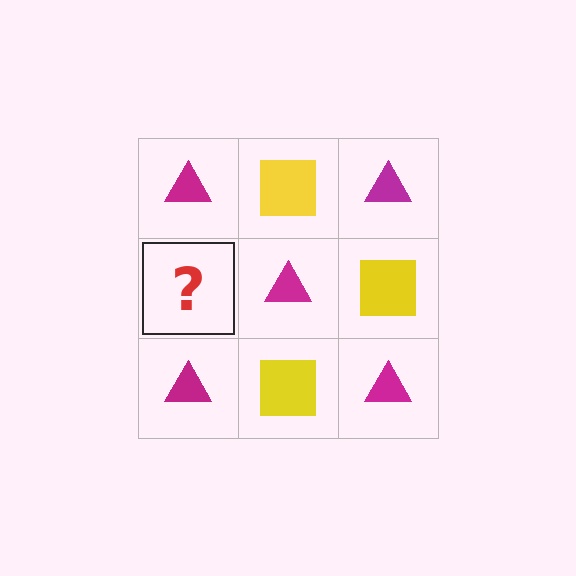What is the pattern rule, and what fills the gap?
The rule is that it alternates magenta triangle and yellow square in a checkerboard pattern. The gap should be filled with a yellow square.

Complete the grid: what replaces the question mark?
The question mark should be replaced with a yellow square.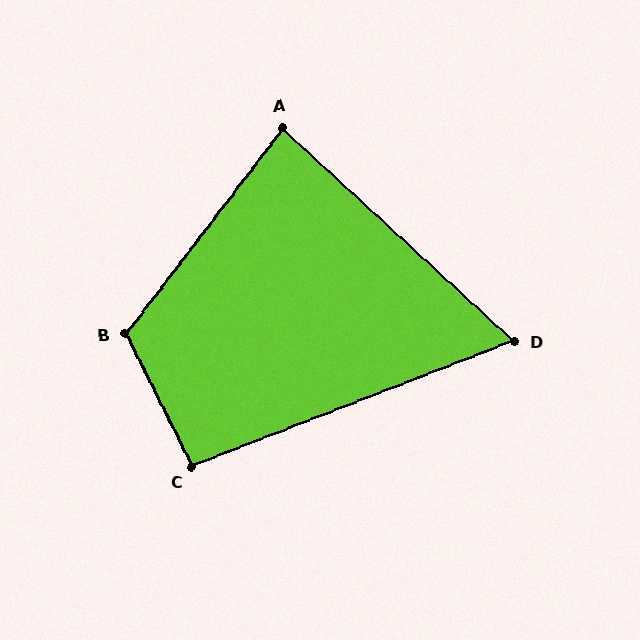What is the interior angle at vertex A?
Approximately 85 degrees (acute).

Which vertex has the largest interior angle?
B, at approximately 116 degrees.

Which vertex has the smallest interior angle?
D, at approximately 64 degrees.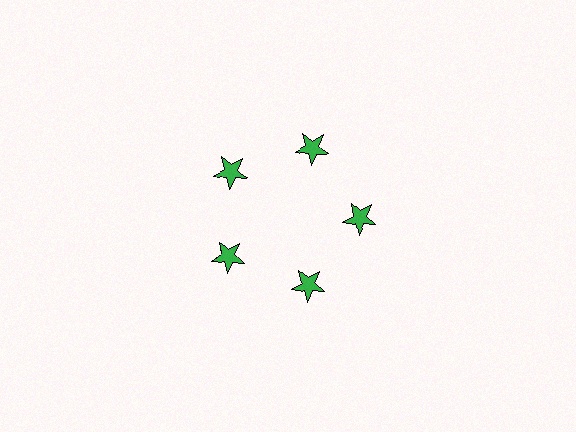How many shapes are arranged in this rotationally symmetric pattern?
There are 5 shapes, arranged in 5 groups of 1.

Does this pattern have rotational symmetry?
Yes, this pattern has 5-fold rotational symmetry. It looks the same after rotating 72 degrees around the center.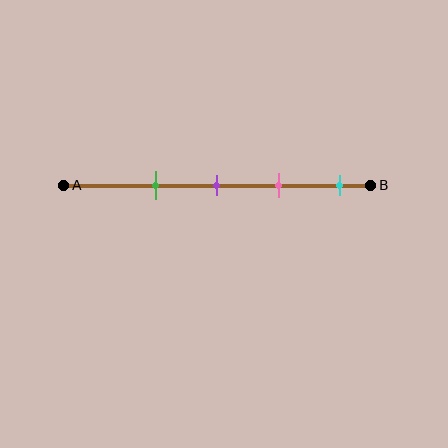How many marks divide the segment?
There are 4 marks dividing the segment.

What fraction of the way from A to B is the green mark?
The green mark is approximately 30% (0.3) of the way from A to B.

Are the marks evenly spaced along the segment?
Yes, the marks are approximately evenly spaced.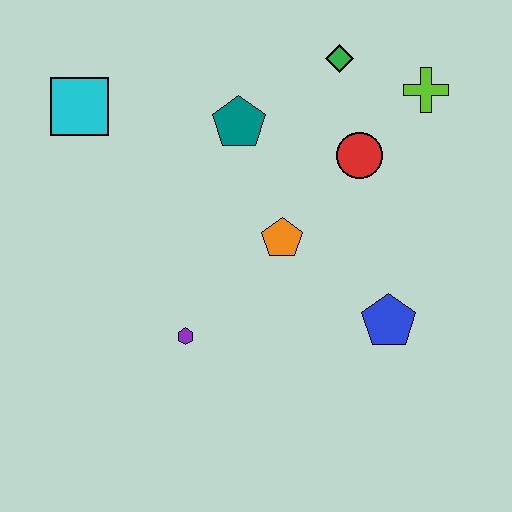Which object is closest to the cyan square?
The teal pentagon is closest to the cyan square.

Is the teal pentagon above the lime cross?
No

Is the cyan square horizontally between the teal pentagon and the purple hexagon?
No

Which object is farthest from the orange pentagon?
The cyan square is farthest from the orange pentagon.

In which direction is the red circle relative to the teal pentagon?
The red circle is to the right of the teal pentagon.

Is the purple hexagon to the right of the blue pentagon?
No